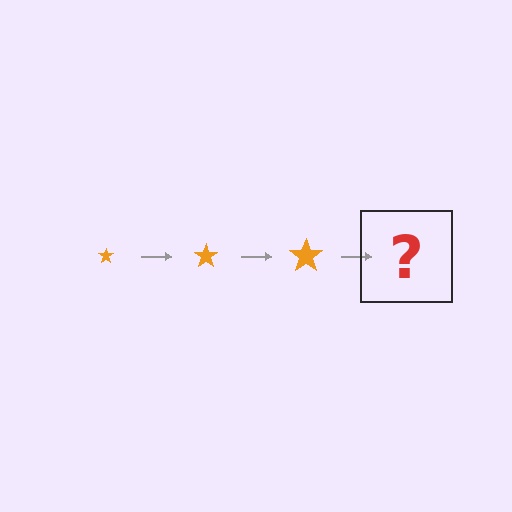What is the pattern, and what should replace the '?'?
The pattern is that the star gets progressively larger each step. The '?' should be an orange star, larger than the previous one.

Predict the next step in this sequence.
The next step is an orange star, larger than the previous one.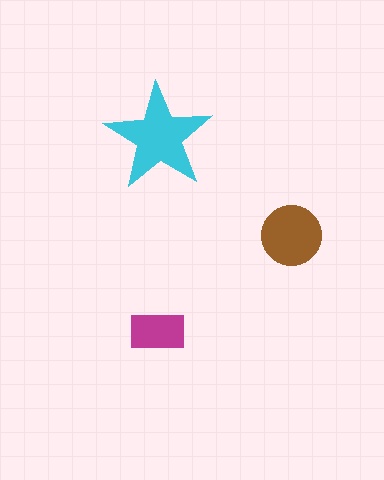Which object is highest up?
The cyan star is topmost.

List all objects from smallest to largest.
The magenta rectangle, the brown circle, the cyan star.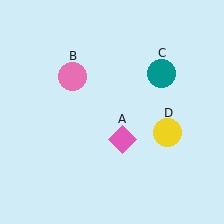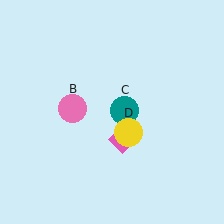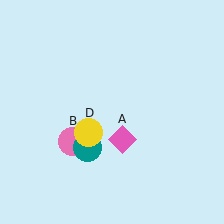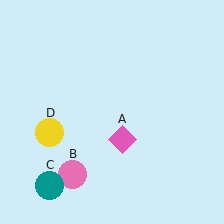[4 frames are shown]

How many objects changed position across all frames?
3 objects changed position: pink circle (object B), teal circle (object C), yellow circle (object D).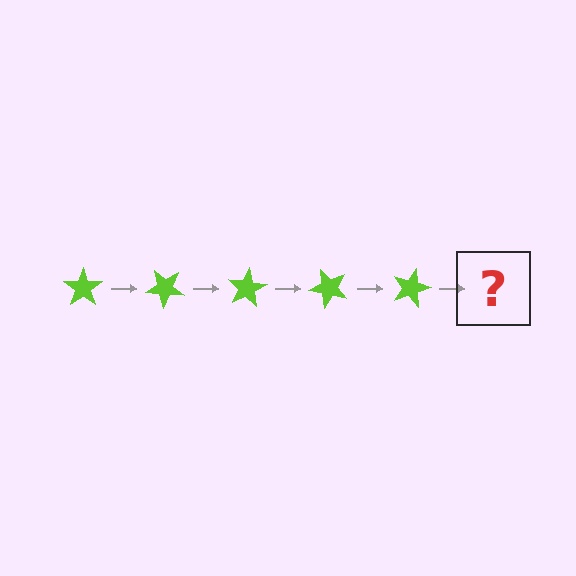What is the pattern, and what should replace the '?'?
The pattern is that the star rotates 40 degrees each step. The '?' should be a lime star rotated 200 degrees.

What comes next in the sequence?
The next element should be a lime star rotated 200 degrees.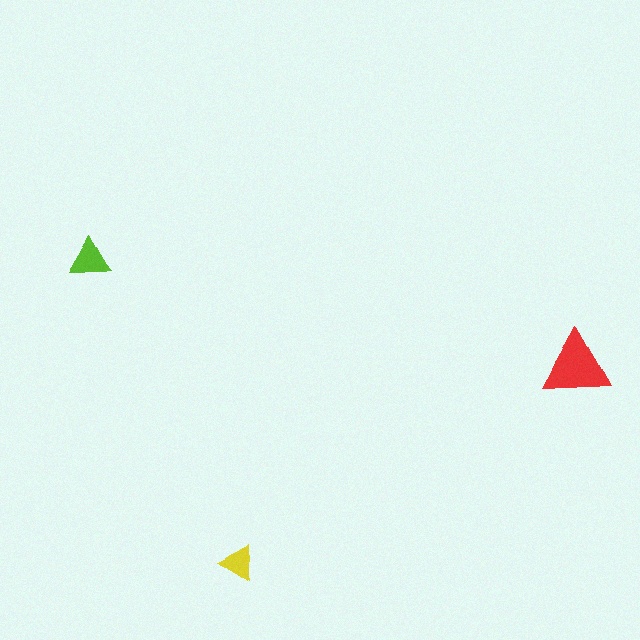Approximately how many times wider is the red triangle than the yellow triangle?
About 2 times wider.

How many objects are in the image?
There are 3 objects in the image.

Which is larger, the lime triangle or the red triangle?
The red one.